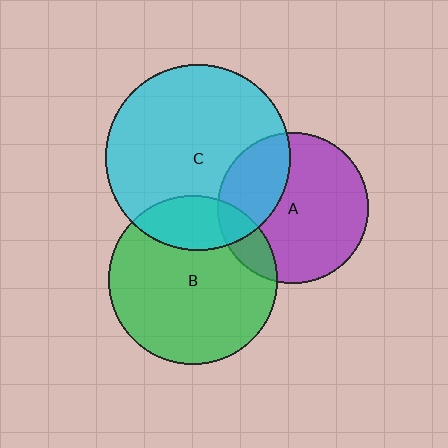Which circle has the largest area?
Circle C (cyan).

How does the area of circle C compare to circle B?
Approximately 1.2 times.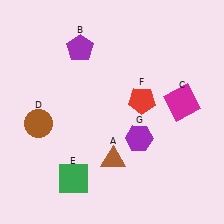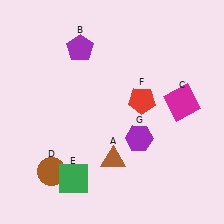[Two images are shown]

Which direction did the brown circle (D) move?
The brown circle (D) moved down.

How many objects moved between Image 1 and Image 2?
1 object moved between the two images.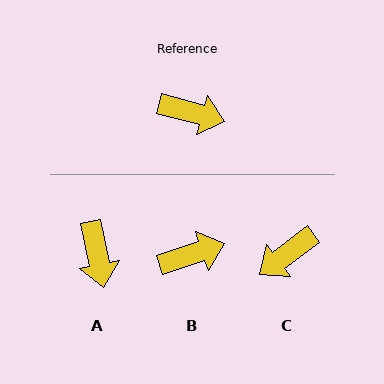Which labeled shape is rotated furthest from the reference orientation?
C, about 128 degrees away.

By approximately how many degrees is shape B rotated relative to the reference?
Approximately 33 degrees counter-clockwise.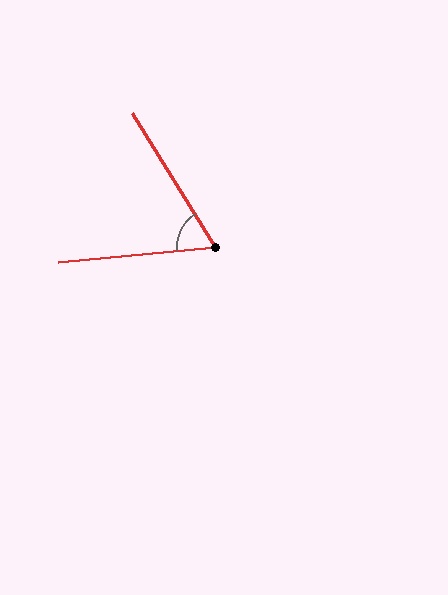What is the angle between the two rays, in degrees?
Approximately 63 degrees.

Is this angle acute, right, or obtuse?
It is acute.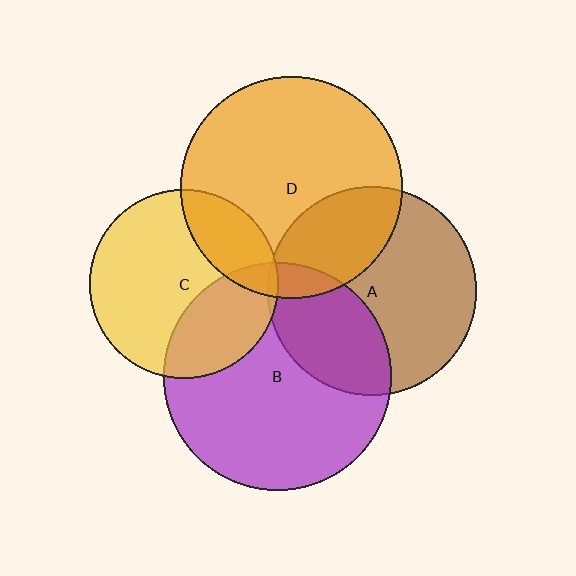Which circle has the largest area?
Circle B (purple).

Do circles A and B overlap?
Yes.